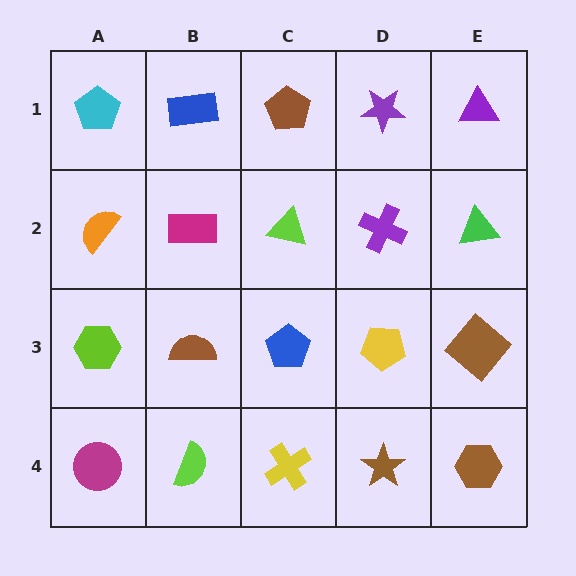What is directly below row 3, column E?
A brown hexagon.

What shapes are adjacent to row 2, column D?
A purple star (row 1, column D), a yellow pentagon (row 3, column D), a lime triangle (row 2, column C), a green triangle (row 2, column E).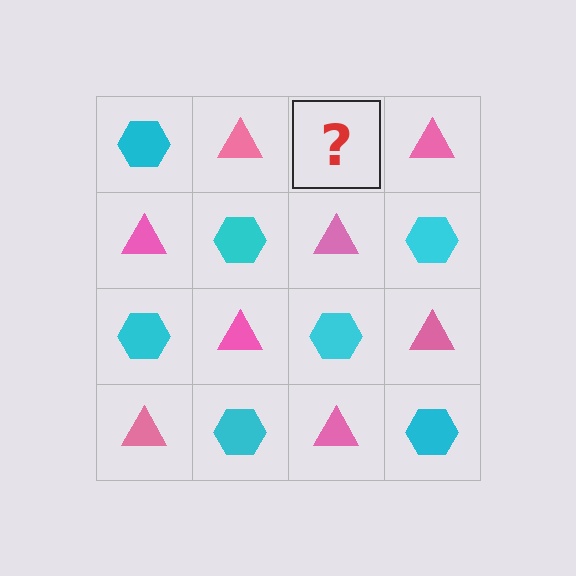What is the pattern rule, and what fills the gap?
The rule is that it alternates cyan hexagon and pink triangle in a checkerboard pattern. The gap should be filled with a cyan hexagon.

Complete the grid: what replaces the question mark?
The question mark should be replaced with a cyan hexagon.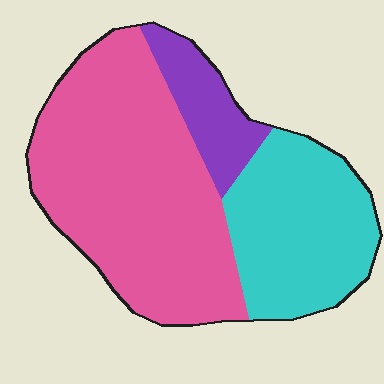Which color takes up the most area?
Pink, at roughly 55%.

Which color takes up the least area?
Purple, at roughly 10%.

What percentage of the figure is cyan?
Cyan takes up about one third (1/3) of the figure.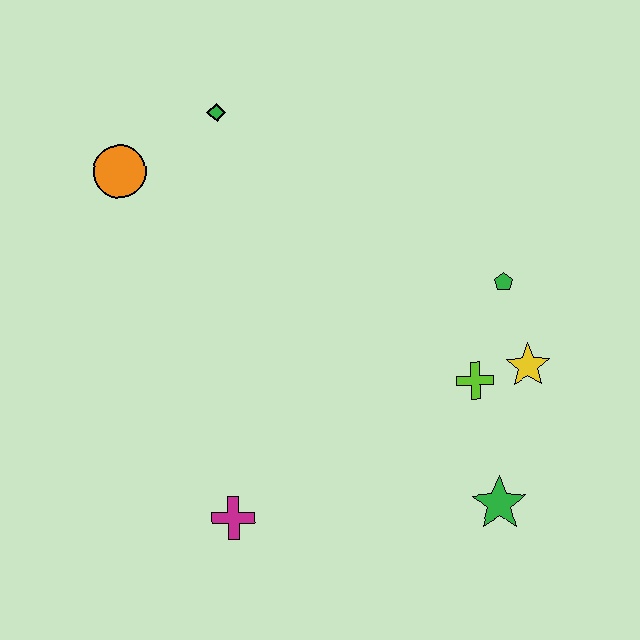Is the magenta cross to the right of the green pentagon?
No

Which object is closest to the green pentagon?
The yellow star is closest to the green pentagon.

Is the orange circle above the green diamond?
No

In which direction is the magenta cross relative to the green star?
The magenta cross is to the left of the green star.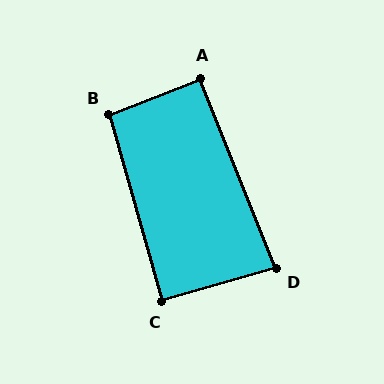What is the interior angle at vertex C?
Approximately 89 degrees (approximately right).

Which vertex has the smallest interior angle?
D, at approximately 84 degrees.